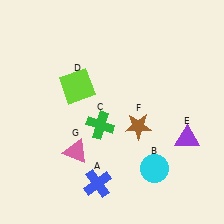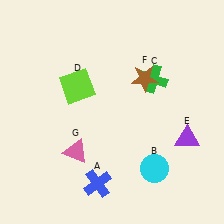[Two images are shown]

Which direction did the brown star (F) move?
The brown star (F) moved up.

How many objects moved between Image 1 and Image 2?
2 objects moved between the two images.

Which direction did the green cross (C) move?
The green cross (C) moved right.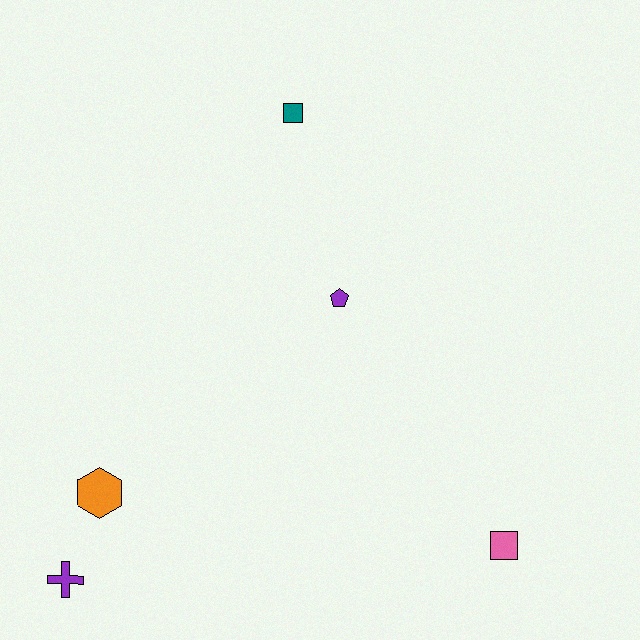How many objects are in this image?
There are 5 objects.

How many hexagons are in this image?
There is 1 hexagon.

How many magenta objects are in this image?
There are no magenta objects.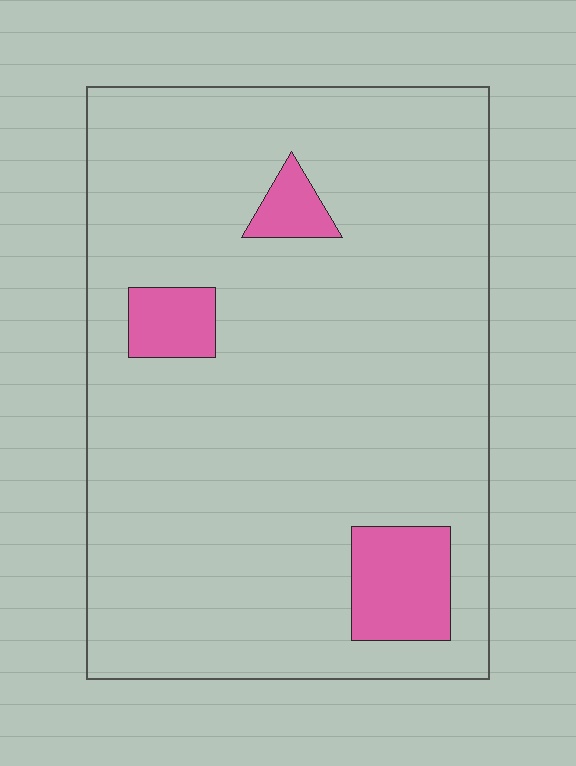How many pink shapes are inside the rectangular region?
3.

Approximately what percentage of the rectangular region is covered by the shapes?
Approximately 10%.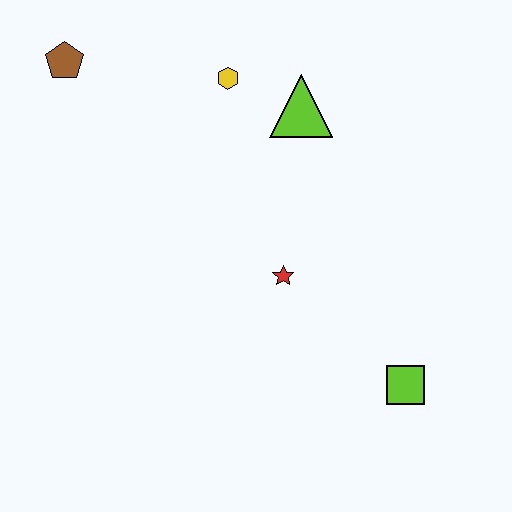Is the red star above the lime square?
Yes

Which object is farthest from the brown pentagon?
The lime square is farthest from the brown pentagon.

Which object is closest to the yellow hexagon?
The lime triangle is closest to the yellow hexagon.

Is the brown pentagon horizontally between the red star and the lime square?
No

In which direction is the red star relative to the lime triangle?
The red star is below the lime triangle.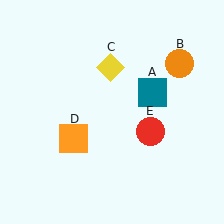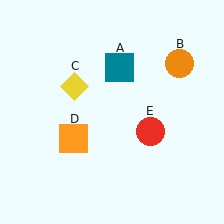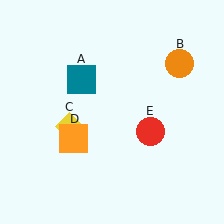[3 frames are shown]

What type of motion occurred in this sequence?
The teal square (object A), yellow diamond (object C) rotated counterclockwise around the center of the scene.